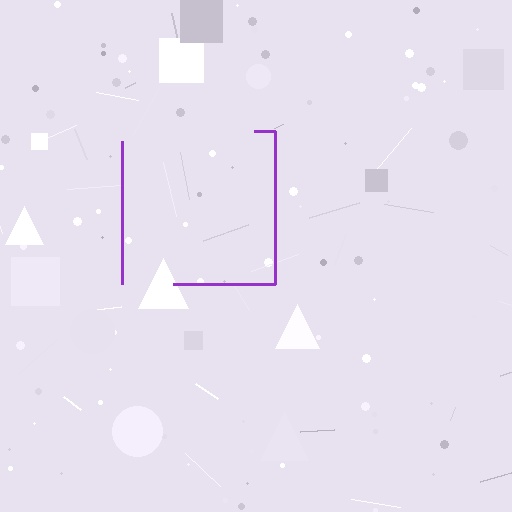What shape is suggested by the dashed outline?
The dashed outline suggests a square.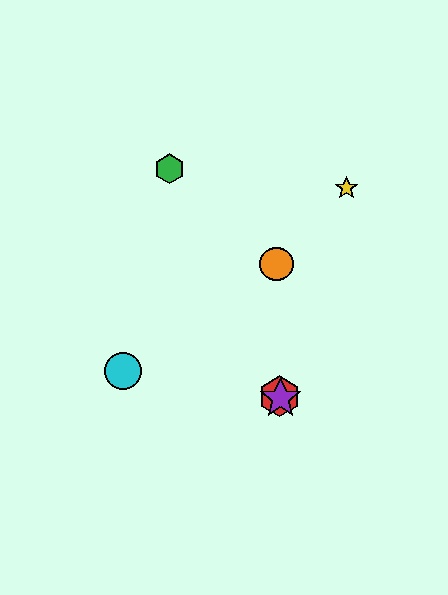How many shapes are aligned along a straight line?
4 shapes (the red hexagon, the blue circle, the green hexagon, the purple star) are aligned along a straight line.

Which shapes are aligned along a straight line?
The red hexagon, the blue circle, the green hexagon, the purple star are aligned along a straight line.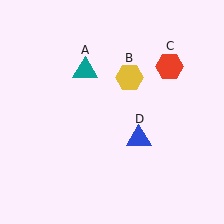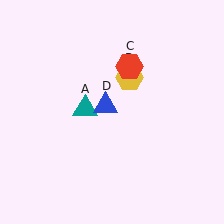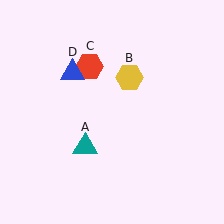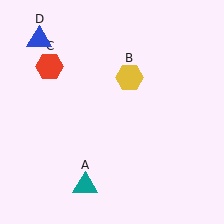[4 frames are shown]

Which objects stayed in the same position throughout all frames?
Yellow hexagon (object B) remained stationary.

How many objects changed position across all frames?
3 objects changed position: teal triangle (object A), red hexagon (object C), blue triangle (object D).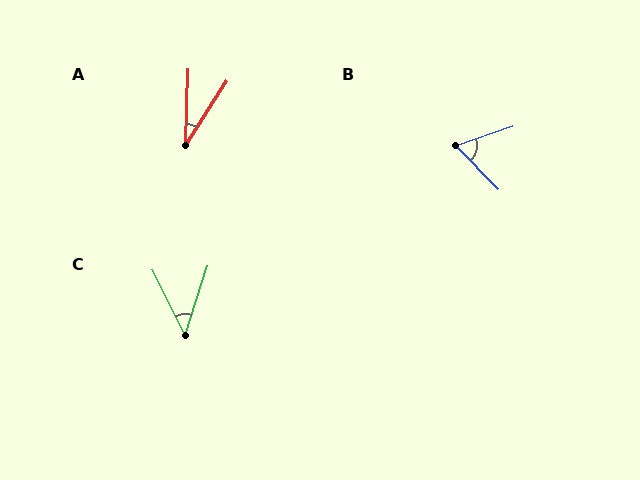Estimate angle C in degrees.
Approximately 44 degrees.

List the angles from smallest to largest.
A (31°), C (44°), B (65°).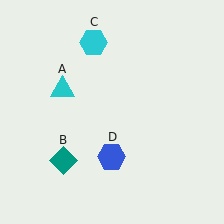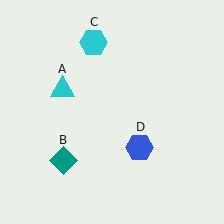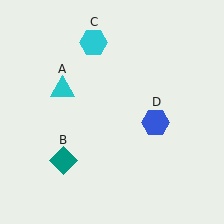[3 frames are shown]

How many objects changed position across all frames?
1 object changed position: blue hexagon (object D).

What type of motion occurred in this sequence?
The blue hexagon (object D) rotated counterclockwise around the center of the scene.